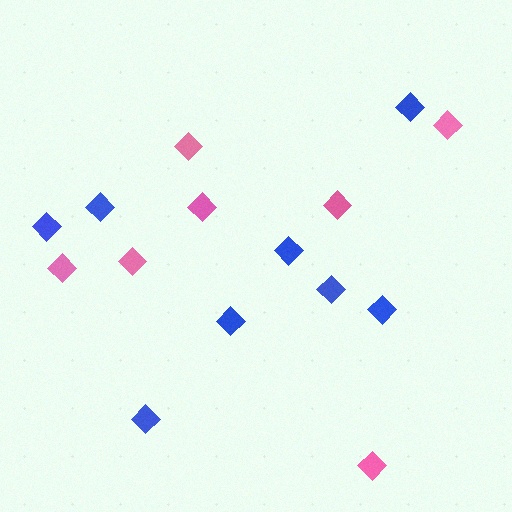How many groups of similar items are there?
There are 2 groups: one group of pink diamonds (7) and one group of blue diamonds (8).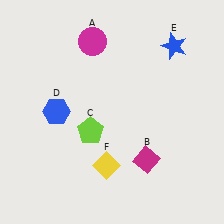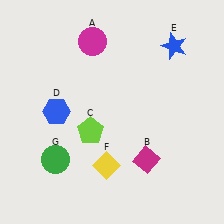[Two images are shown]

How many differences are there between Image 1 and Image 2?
There is 1 difference between the two images.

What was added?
A green circle (G) was added in Image 2.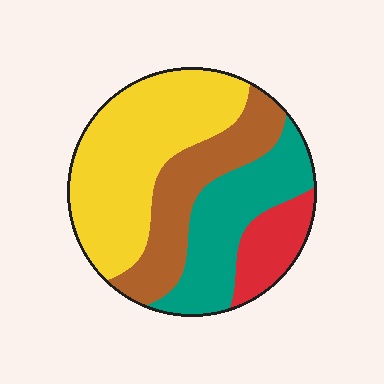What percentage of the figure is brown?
Brown covers roughly 25% of the figure.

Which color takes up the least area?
Red, at roughly 10%.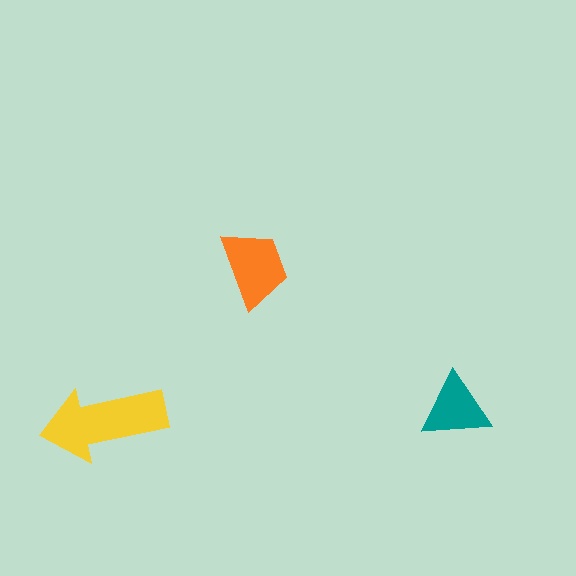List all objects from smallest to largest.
The teal triangle, the orange trapezoid, the yellow arrow.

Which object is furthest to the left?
The yellow arrow is leftmost.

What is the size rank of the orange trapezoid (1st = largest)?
2nd.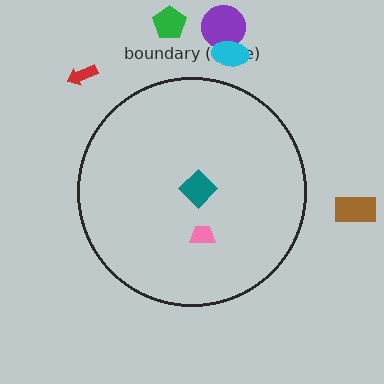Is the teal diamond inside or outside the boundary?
Inside.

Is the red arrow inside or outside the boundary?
Outside.